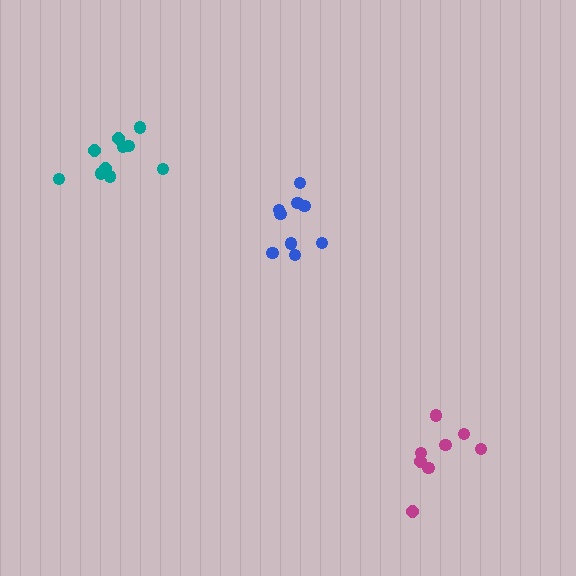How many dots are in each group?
Group 1: 9 dots, Group 2: 10 dots, Group 3: 8 dots (27 total).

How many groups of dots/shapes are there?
There are 3 groups.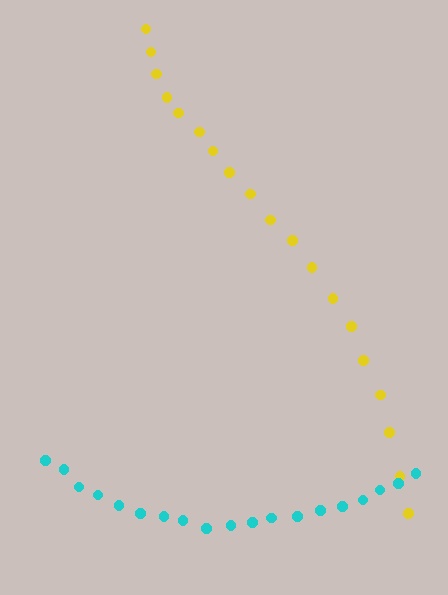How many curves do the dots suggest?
There are 2 distinct paths.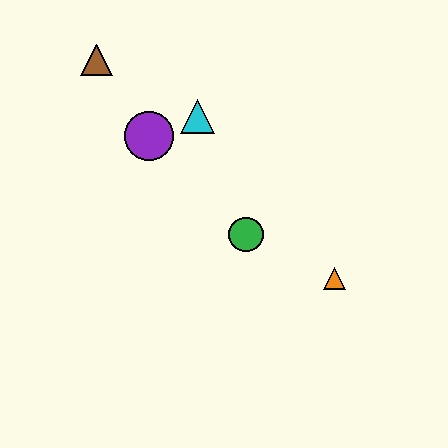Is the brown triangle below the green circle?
No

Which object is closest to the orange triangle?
The green circle is closest to the orange triangle.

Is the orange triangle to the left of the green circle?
No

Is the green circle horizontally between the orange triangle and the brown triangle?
Yes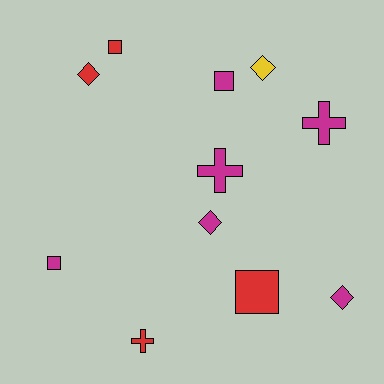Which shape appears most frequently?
Square, with 4 objects.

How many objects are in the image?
There are 11 objects.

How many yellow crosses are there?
There are no yellow crosses.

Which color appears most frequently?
Magenta, with 6 objects.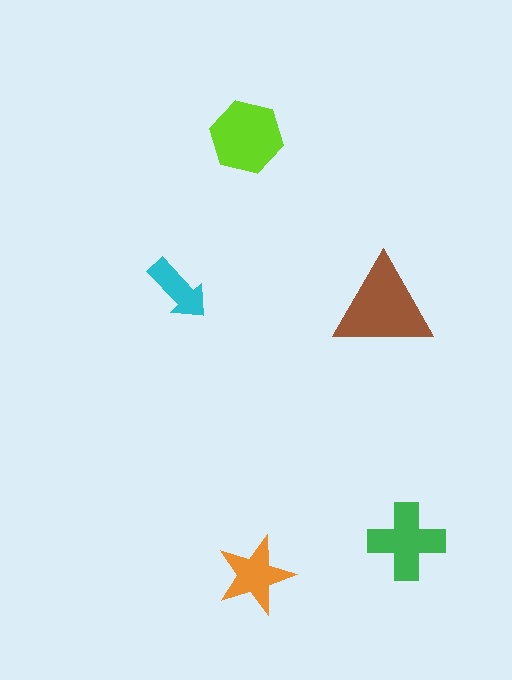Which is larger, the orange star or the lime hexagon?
The lime hexagon.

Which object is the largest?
The brown triangle.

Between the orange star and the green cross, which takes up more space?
The green cross.